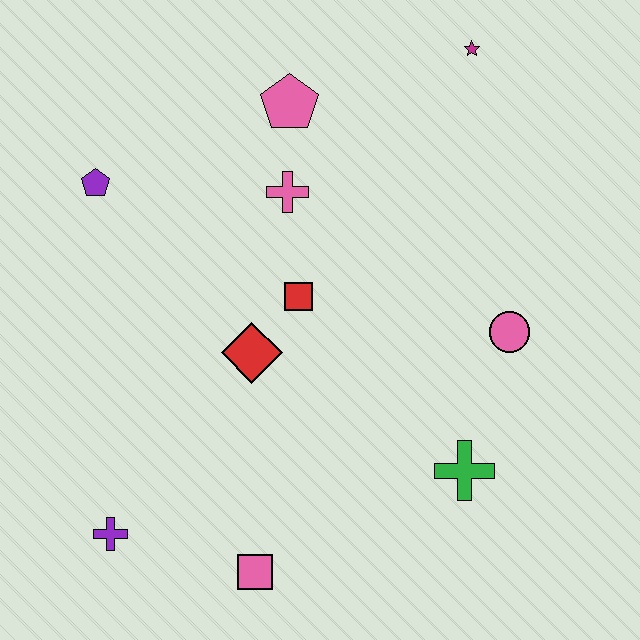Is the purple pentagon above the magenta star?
No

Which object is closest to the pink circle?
The green cross is closest to the pink circle.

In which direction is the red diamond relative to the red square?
The red diamond is below the red square.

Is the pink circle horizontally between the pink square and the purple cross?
No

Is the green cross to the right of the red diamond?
Yes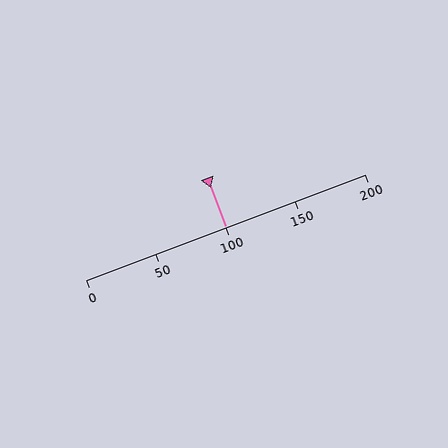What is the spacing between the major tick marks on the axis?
The major ticks are spaced 50 apart.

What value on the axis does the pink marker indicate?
The marker indicates approximately 100.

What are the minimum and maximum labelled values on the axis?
The axis runs from 0 to 200.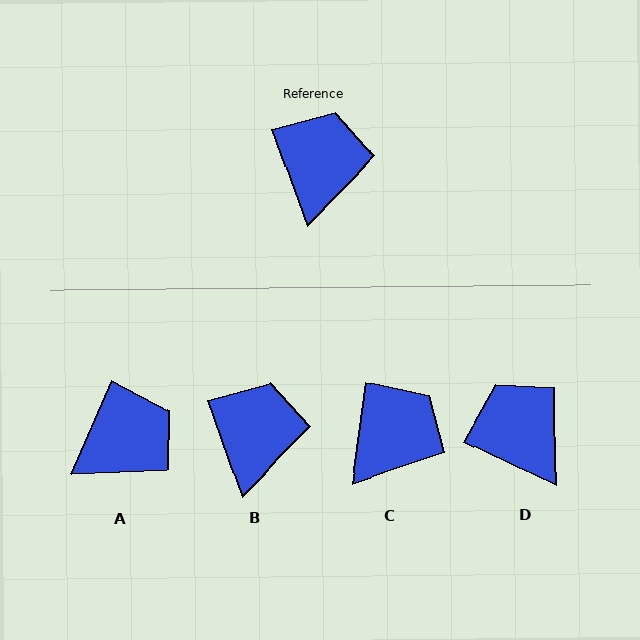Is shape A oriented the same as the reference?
No, it is off by about 43 degrees.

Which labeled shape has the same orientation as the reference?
B.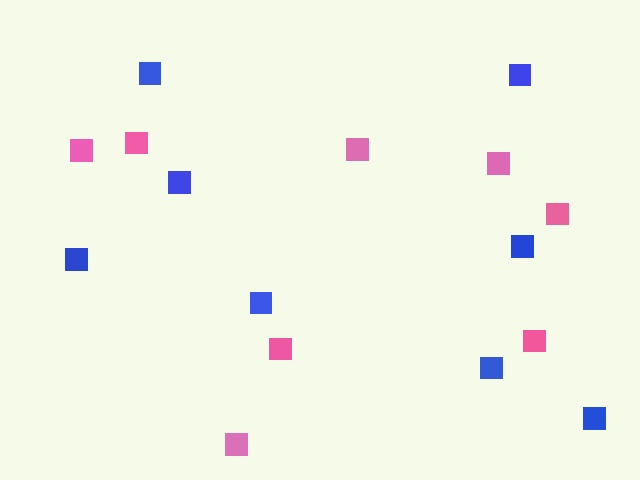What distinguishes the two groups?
There are 2 groups: one group of blue squares (8) and one group of pink squares (8).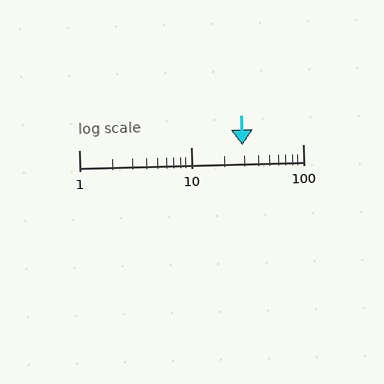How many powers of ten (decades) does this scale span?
The scale spans 2 decades, from 1 to 100.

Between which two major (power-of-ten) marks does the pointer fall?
The pointer is between 10 and 100.